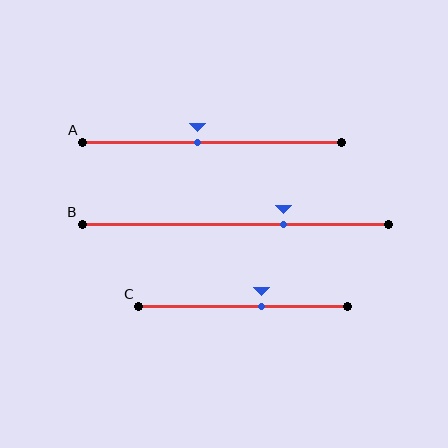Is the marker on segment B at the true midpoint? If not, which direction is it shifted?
No, the marker on segment B is shifted to the right by about 16% of the segment length.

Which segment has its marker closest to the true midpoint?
Segment A has its marker closest to the true midpoint.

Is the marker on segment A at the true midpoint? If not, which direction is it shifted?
No, the marker on segment A is shifted to the left by about 6% of the segment length.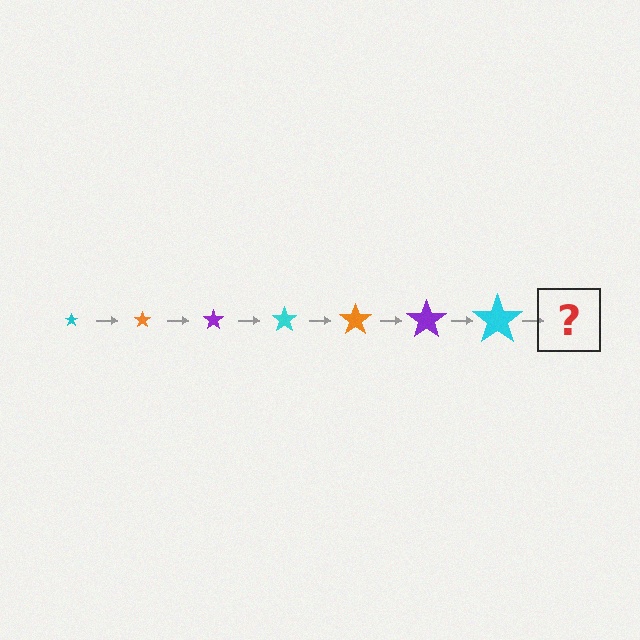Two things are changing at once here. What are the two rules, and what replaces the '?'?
The two rules are that the star grows larger each step and the color cycles through cyan, orange, and purple. The '?' should be an orange star, larger than the previous one.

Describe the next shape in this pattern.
It should be an orange star, larger than the previous one.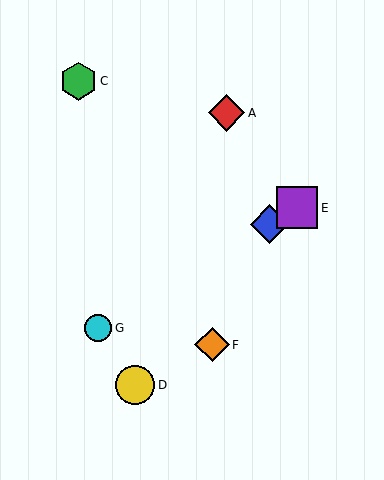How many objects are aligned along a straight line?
3 objects (B, E, G) are aligned along a straight line.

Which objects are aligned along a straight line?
Objects B, E, G are aligned along a straight line.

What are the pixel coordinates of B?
Object B is at (270, 224).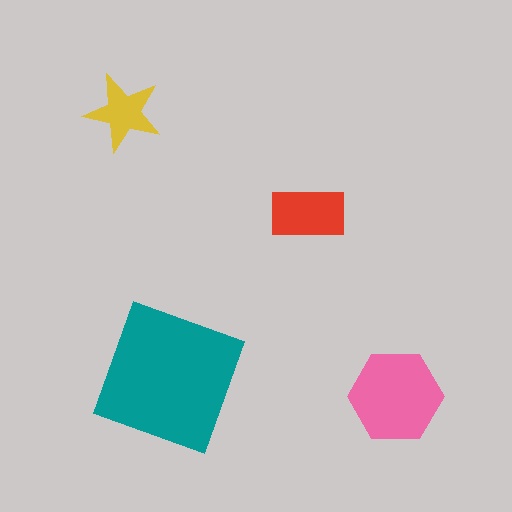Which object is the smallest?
The yellow star.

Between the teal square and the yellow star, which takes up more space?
The teal square.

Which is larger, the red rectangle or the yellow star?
The red rectangle.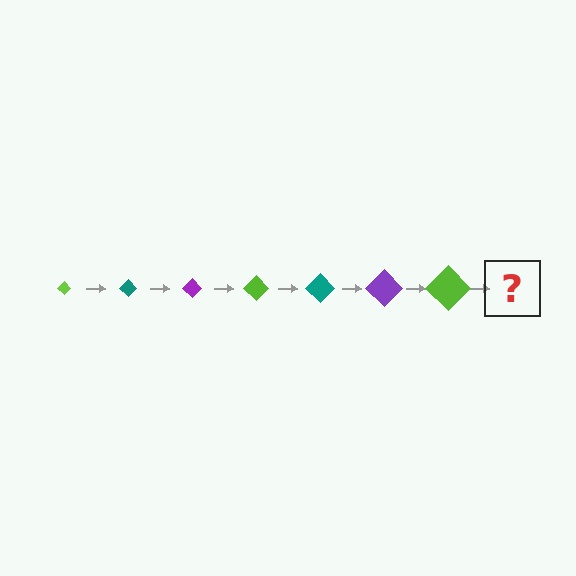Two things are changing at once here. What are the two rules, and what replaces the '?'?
The two rules are that the diamond grows larger each step and the color cycles through lime, teal, and purple. The '?' should be a teal diamond, larger than the previous one.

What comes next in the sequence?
The next element should be a teal diamond, larger than the previous one.